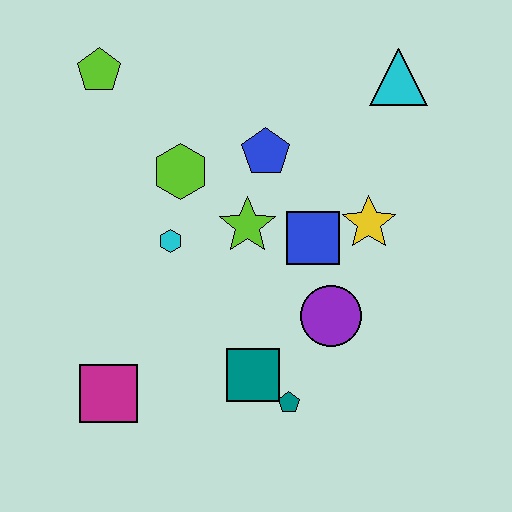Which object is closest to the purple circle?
The blue square is closest to the purple circle.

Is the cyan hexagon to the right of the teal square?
No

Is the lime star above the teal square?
Yes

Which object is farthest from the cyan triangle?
The magenta square is farthest from the cyan triangle.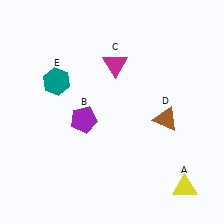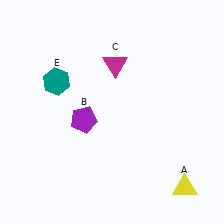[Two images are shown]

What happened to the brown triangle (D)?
The brown triangle (D) was removed in Image 2. It was in the bottom-right area of Image 1.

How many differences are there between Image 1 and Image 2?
There is 1 difference between the two images.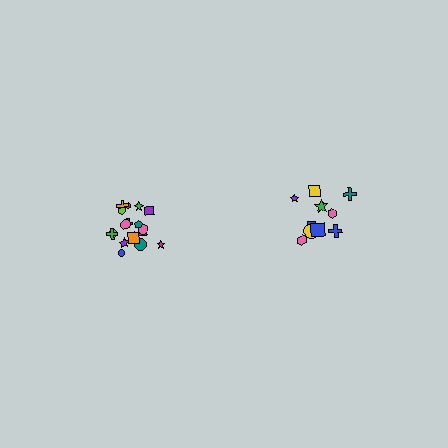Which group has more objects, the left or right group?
The left group.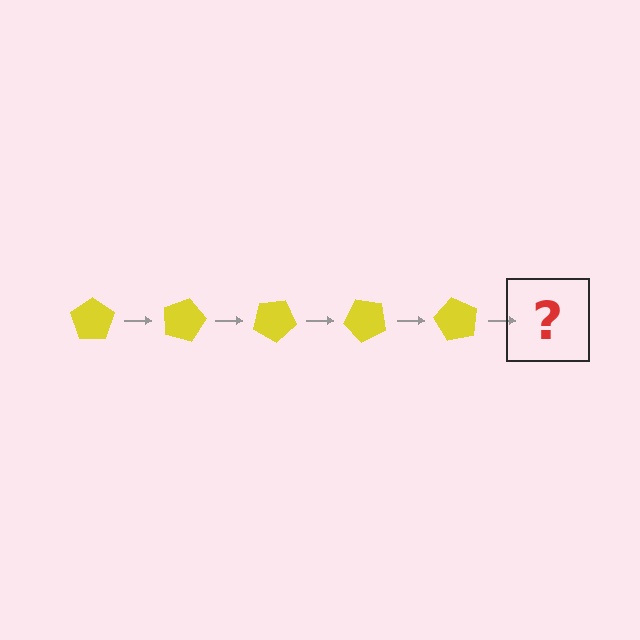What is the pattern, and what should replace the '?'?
The pattern is that the pentagon rotates 15 degrees each step. The '?' should be a yellow pentagon rotated 75 degrees.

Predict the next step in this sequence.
The next step is a yellow pentagon rotated 75 degrees.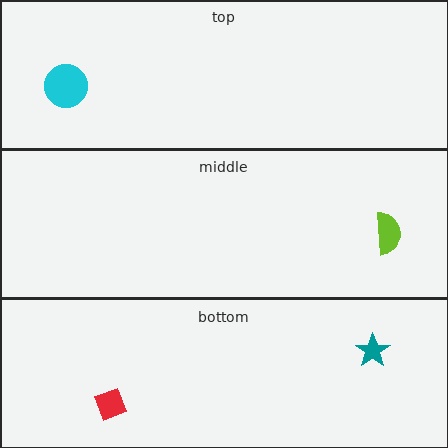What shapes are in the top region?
The cyan circle.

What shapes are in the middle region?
The lime semicircle.